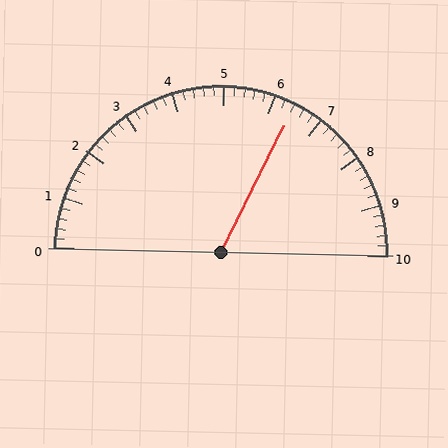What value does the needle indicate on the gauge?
The needle indicates approximately 6.4.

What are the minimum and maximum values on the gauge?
The gauge ranges from 0 to 10.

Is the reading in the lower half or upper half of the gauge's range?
The reading is in the upper half of the range (0 to 10).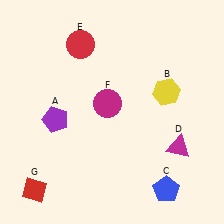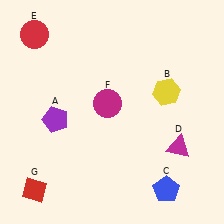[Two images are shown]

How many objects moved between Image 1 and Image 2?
1 object moved between the two images.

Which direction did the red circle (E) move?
The red circle (E) moved left.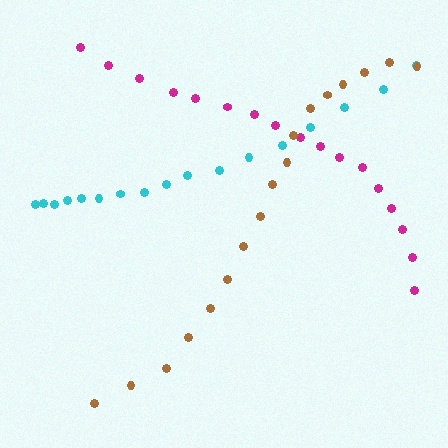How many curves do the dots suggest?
There are 3 distinct paths.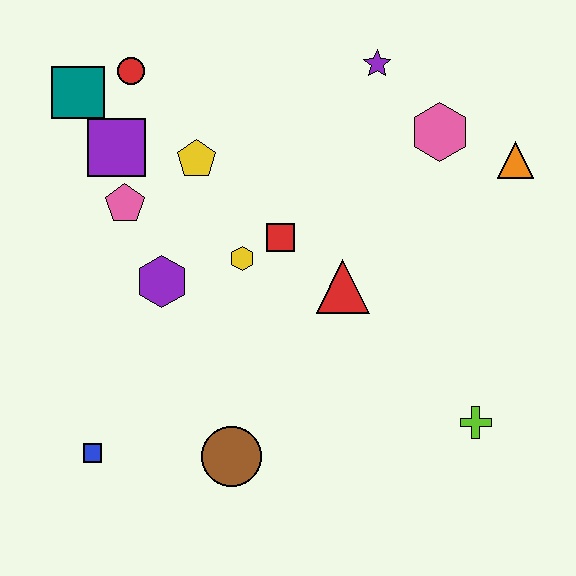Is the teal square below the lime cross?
No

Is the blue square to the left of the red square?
Yes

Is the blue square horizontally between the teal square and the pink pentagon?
Yes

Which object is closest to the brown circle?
The blue square is closest to the brown circle.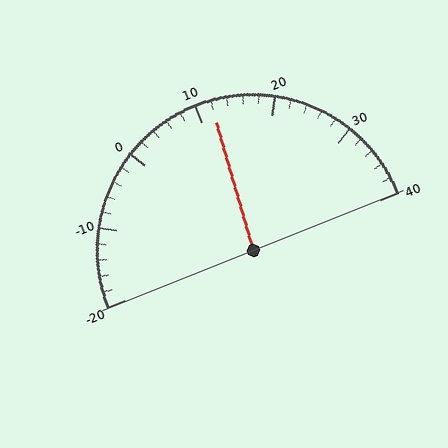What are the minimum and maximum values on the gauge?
The gauge ranges from -20 to 40.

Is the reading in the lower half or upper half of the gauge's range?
The reading is in the upper half of the range (-20 to 40).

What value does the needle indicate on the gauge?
The needle indicates approximately 12.